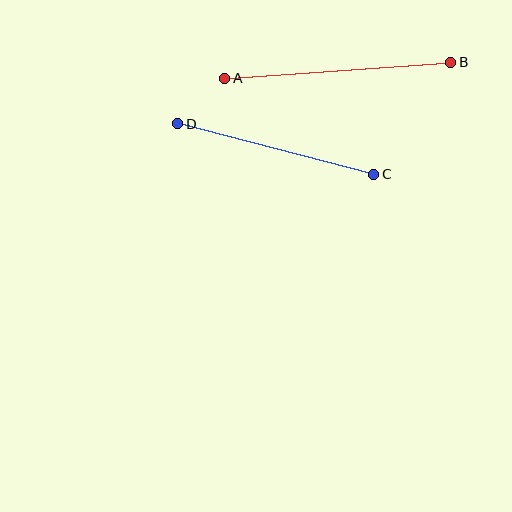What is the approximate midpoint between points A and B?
The midpoint is at approximately (338, 70) pixels.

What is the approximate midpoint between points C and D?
The midpoint is at approximately (276, 149) pixels.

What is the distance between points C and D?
The distance is approximately 202 pixels.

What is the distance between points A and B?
The distance is approximately 227 pixels.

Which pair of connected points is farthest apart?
Points A and B are farthest apart.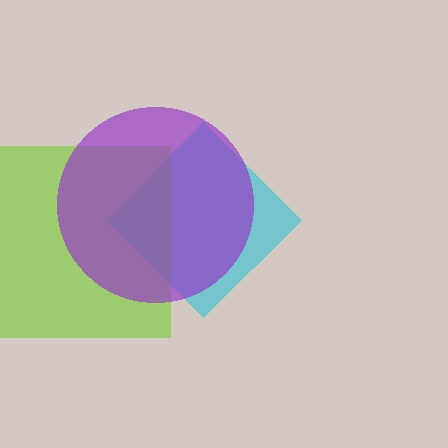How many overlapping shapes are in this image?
There are 3 overlapping shapes in the image.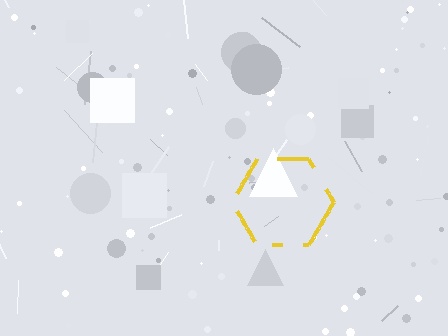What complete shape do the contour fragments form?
The contour fragments form a hexagon.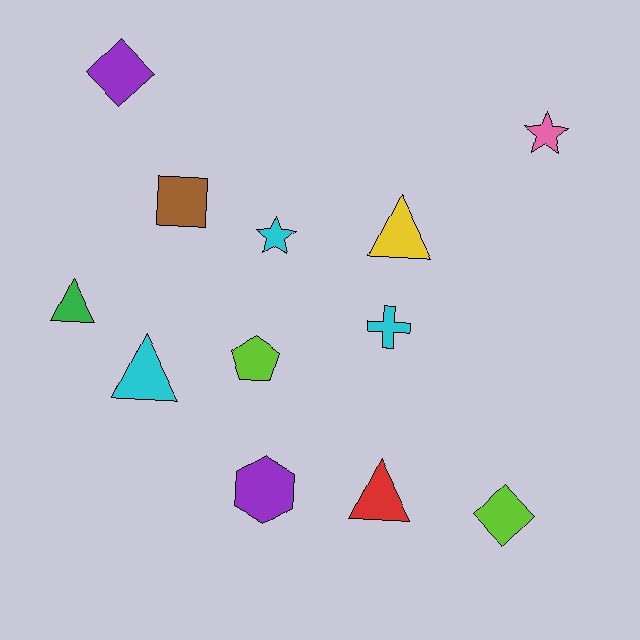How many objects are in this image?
There are 12 objects.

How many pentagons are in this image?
There is 1 pentagon.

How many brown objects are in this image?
There is 1 brown object.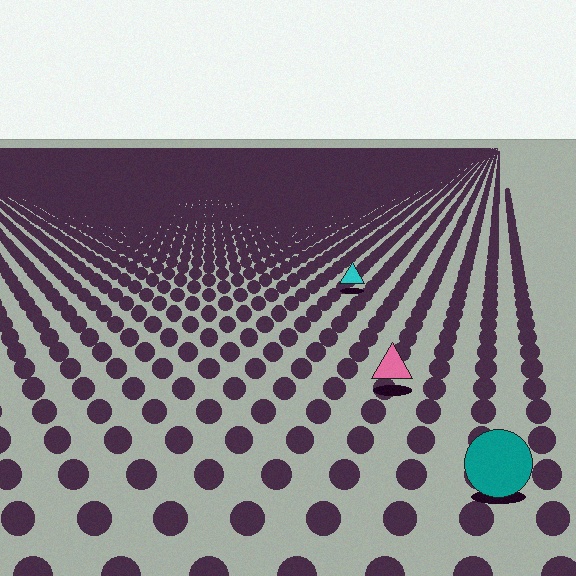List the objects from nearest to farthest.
From nearest to farthest: the teal circle, the pink triangle, the cyan triangle.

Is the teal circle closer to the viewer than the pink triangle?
Yes. The teal circle is closer — you can tell from the texture gradient: the ground texture is coarser near it.